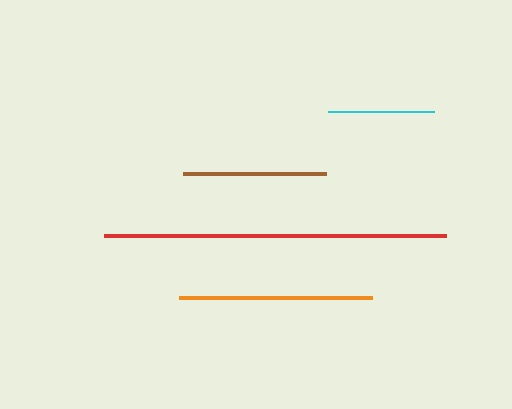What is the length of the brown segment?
The brown segment is approximately 143 pixels long.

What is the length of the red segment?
The red segment is approximately 342 pixels long.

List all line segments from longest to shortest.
From longest to shortest: red, orange, brown, cyan.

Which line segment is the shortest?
The cyan line is the shortest at approximately 107 pixels.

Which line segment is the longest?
The red line is the longest at approximately 342 pixels.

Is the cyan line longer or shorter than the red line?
The red line is longer than the cyan line.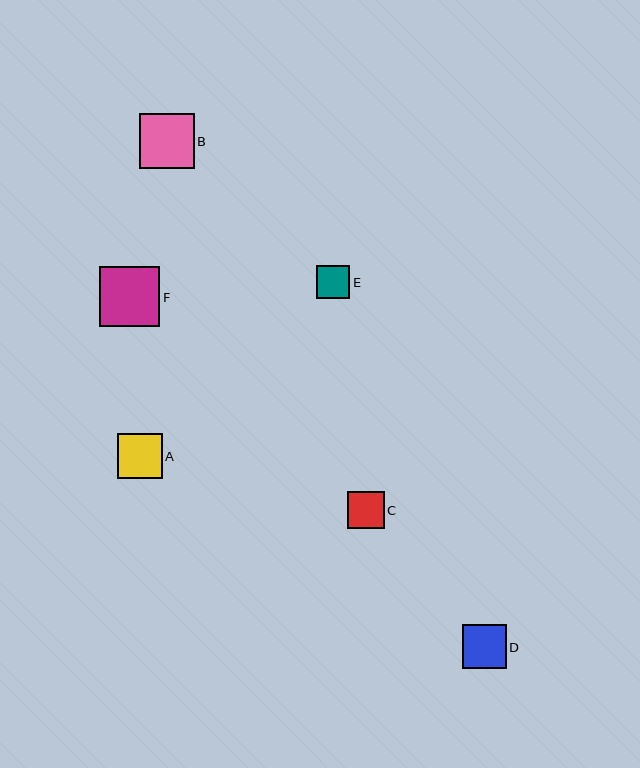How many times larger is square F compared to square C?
Square F is approximately 1.6 times the size of square C.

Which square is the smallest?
Square E is the smallest with a size of approximately 33 pixels.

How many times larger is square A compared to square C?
Square A is approximately 1.2 times the size of square C.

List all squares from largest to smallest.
From largest to smallest: F, B, A, D, C, E.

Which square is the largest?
Square F is the largest with a size of approximately 60 pixels.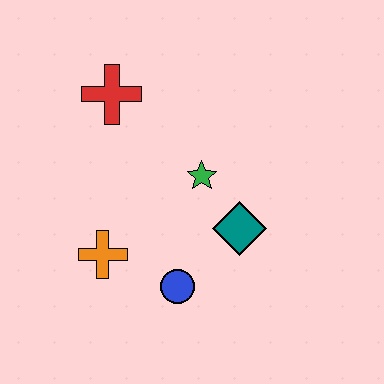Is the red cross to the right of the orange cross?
Yes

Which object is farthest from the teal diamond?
The red cross is farthest from the teal diamond.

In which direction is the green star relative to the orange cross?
The green star is to the right of the orange cross.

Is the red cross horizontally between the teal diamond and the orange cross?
Yes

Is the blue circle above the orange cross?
No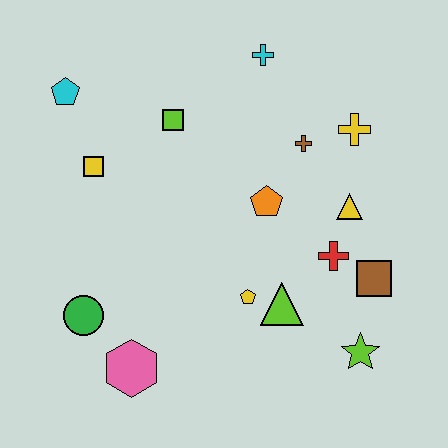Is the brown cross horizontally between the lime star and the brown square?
No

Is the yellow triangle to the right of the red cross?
Yes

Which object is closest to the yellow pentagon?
The lime triangle is closest to the yellow pentagon.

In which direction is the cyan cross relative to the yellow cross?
The cyan cross is to the left of the yellow cross.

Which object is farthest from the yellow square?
The lime star is farthest from the yellow square.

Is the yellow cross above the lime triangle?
Yes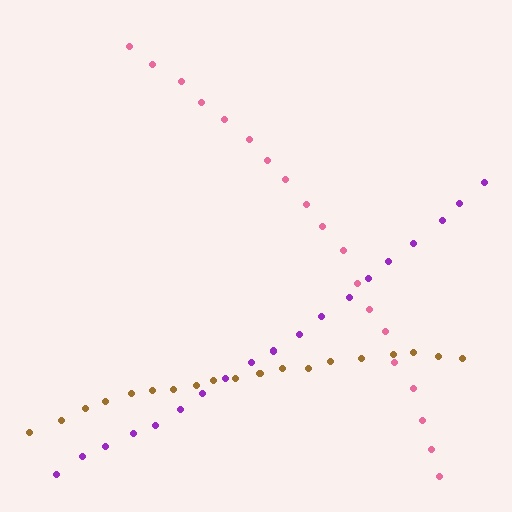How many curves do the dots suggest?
There are 3 distinct paths.